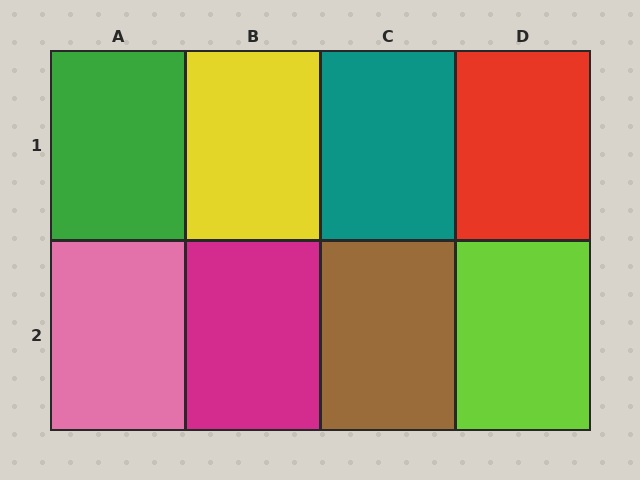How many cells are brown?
1 cell is brown.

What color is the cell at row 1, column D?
Red.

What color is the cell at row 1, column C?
Teal.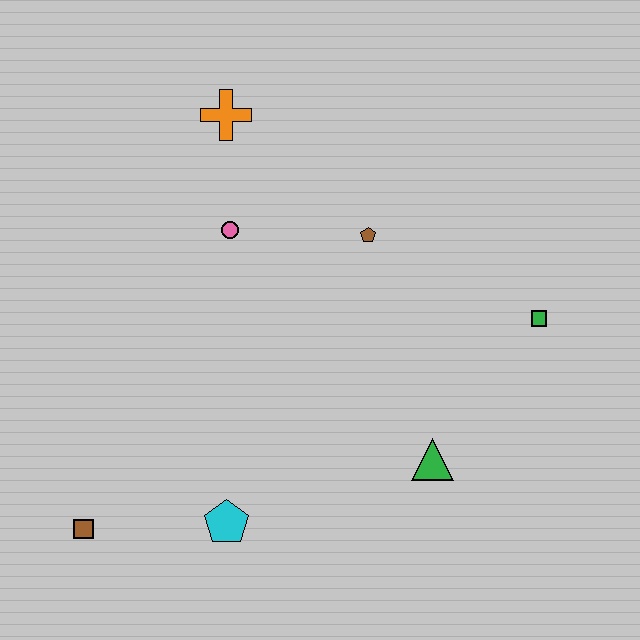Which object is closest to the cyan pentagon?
The brown square is closest to the cyan pentagon.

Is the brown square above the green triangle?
No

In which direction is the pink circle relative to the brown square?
The pink circle is above the brown square.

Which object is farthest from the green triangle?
The orange cross is farthest from the green triangle.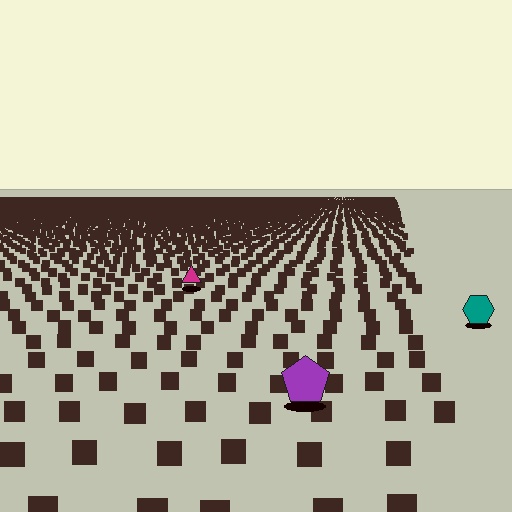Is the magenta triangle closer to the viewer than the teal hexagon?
No. The teal hexagon is closer — you can tell from the texture gradient: the ground texture is coarser near it.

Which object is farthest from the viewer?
The magenta triangle is farthest from the viewer. It appears smaller and the ground texture around it is denser.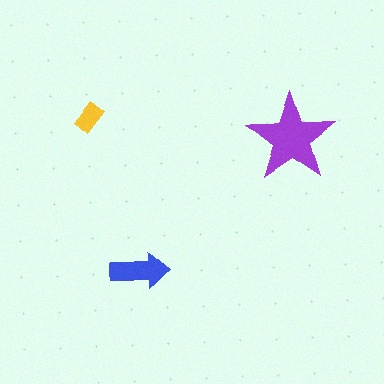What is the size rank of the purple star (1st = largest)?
1st.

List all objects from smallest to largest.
The yellow rectangle, the blue arrow, the purple star.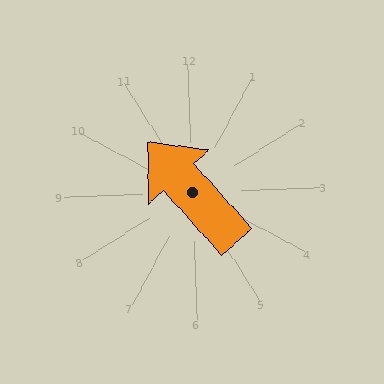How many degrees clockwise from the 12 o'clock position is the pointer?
Approximately 320 degrees.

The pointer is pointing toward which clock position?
Roughly 11 o'clock.